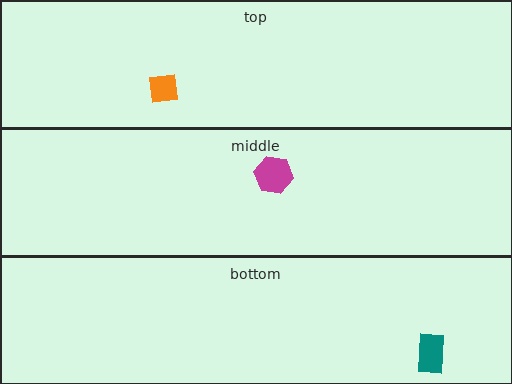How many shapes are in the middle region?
1.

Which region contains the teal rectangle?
The bottom region.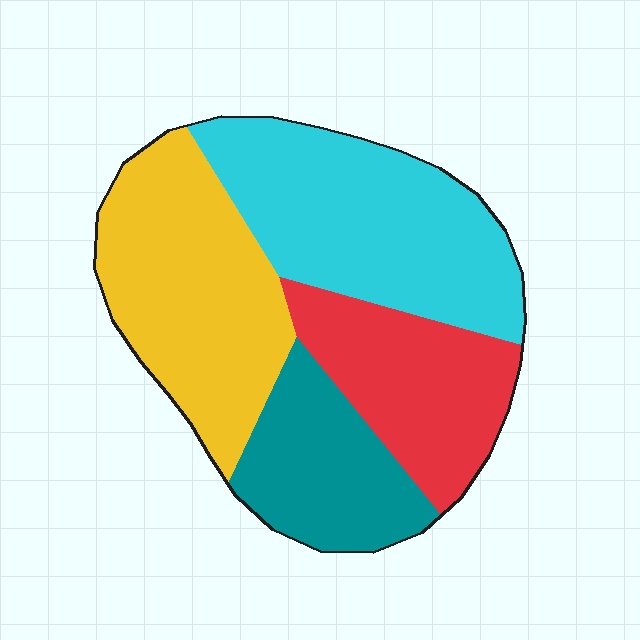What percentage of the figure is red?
Red covers around 20% of the figure.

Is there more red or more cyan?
Cyan.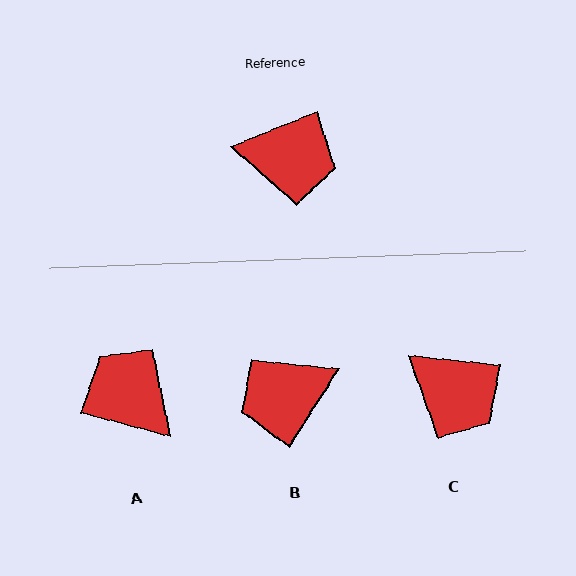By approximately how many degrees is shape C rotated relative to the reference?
Approximately 28 degrees clockwise.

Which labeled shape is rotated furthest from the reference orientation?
B, about 144 degrees away.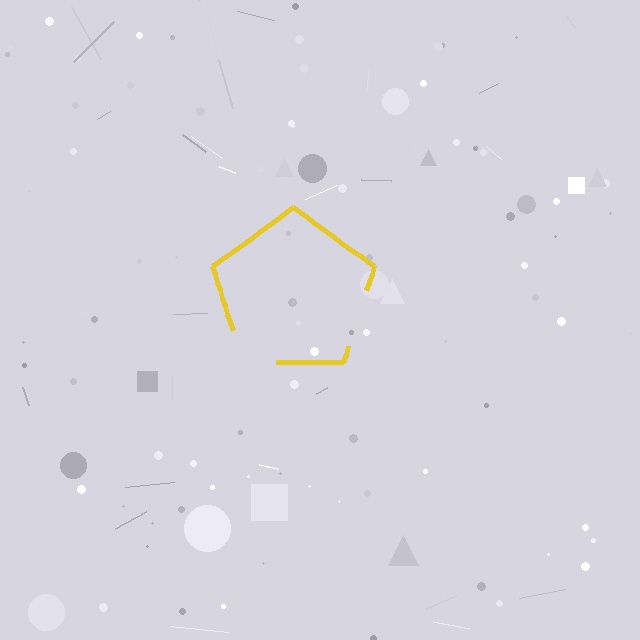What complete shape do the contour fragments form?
The contour fragments form a pentagon.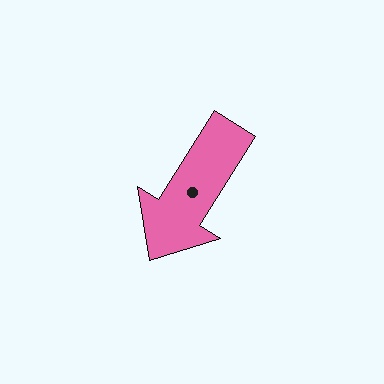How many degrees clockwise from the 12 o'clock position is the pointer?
Approximately 212 degrees.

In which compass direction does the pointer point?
Southwest.